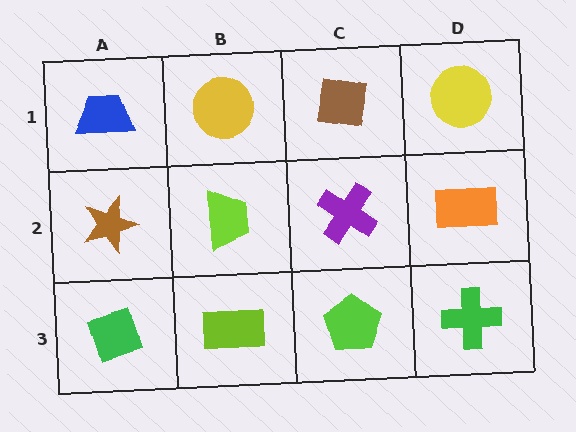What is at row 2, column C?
A purple cross.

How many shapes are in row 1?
4 shapes.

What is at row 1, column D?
A yellow circle.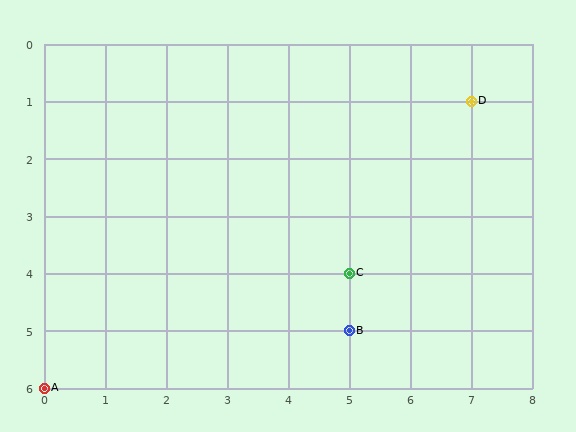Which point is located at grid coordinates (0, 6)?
Point A is at (0, 6).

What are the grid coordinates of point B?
Point B is at grid coordinates (5, 5).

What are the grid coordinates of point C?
Point C is at grid coordinates (5, 4).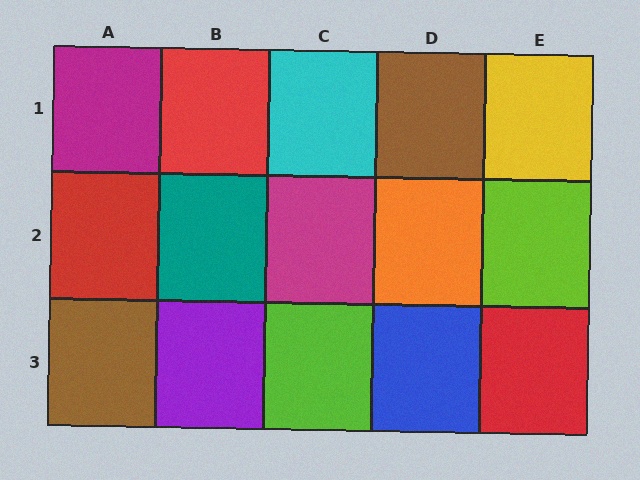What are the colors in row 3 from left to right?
Brown, purple, lime, blue, red.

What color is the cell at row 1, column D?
Brown.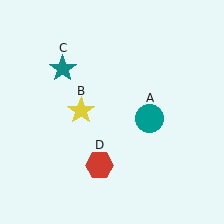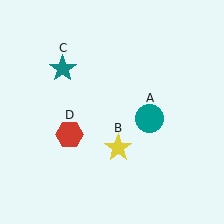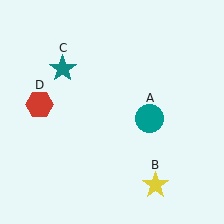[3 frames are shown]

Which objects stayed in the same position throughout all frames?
Teal circle (object A) and teal star (object C) remained stationary.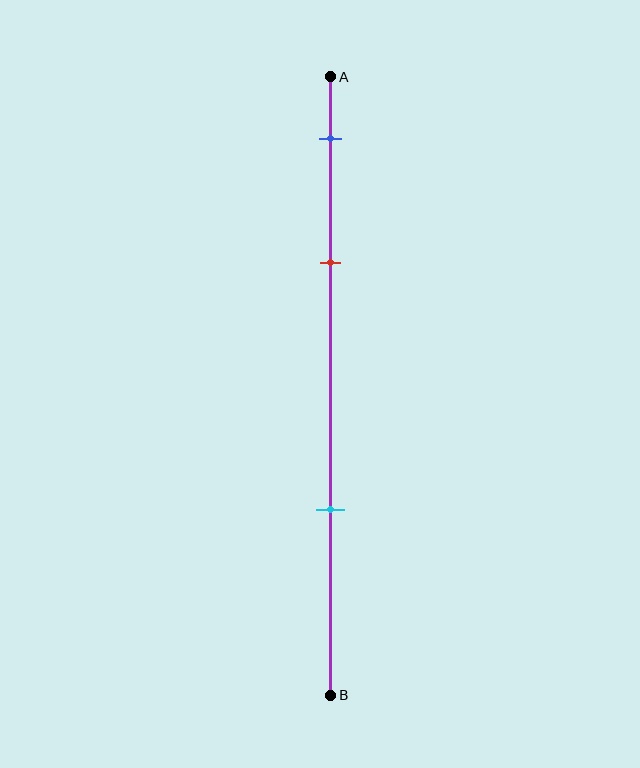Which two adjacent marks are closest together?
The blue and red marks are the closest adjacent pair.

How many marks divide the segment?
There are 3 marks dividing the segment.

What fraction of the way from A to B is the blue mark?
The blue mark is approximately 10% (0.1) of the way from A to B.